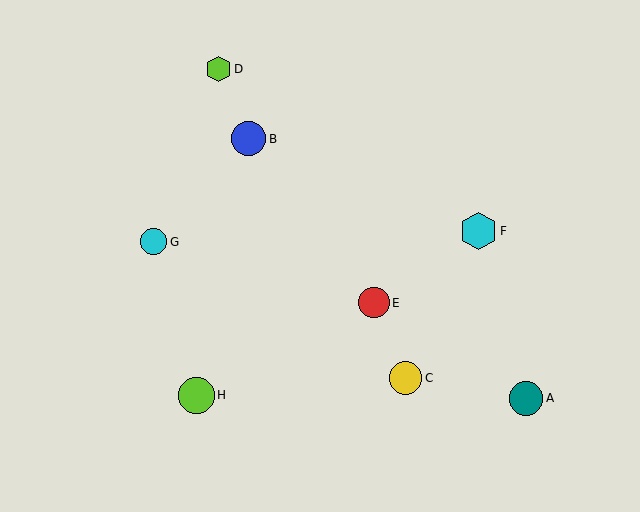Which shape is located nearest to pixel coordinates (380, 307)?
The red circle (labeled E) at (374, 303) is nearest to that location.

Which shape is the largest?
The cyan hexagon (labeled F) is the largest.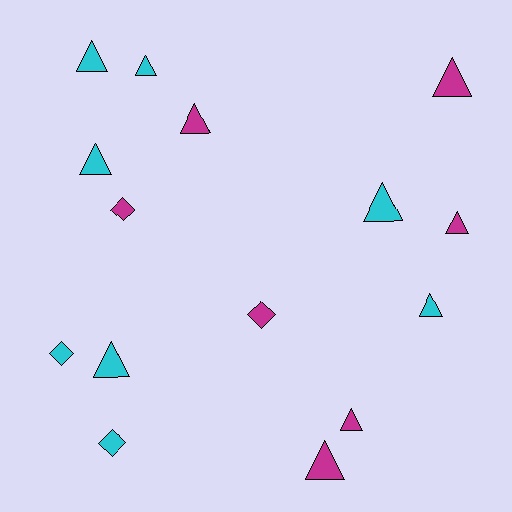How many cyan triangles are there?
There are 6 cyan triangles.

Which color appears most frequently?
Cyan, with 8 objects.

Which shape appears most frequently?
Triangle, with 11 objects.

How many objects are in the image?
There are 15 objects.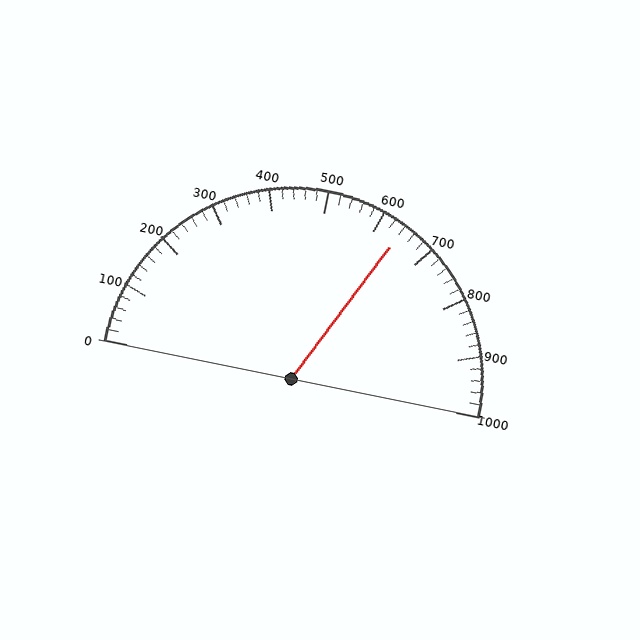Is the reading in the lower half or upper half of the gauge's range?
The reading is in the upper half of the range (0 to 1000).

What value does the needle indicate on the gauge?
The needle indicates approximately 640.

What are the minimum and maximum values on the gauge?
The gauge ranges from 0 to 1000.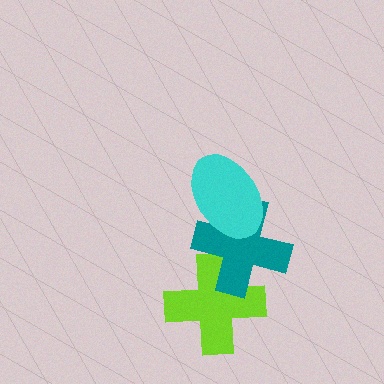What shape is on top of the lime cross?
The teal cross is on top of the lime cross.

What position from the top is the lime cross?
The lime cross is 3rd from the top.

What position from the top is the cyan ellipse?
The cyan ellipse is 1st from the top.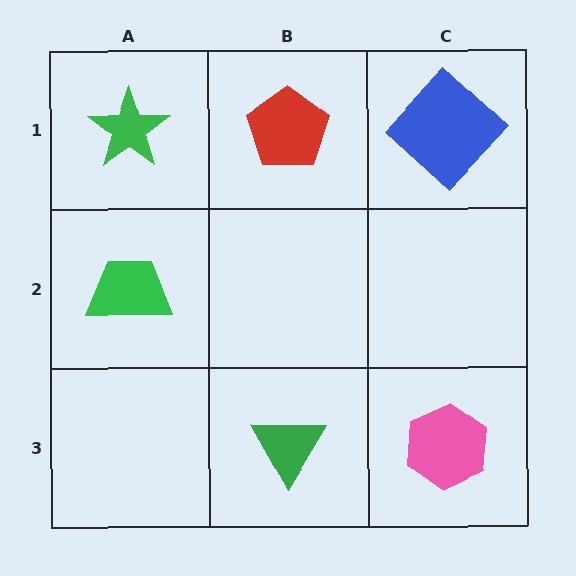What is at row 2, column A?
A green trapezoid.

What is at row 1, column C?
A blue diamond.